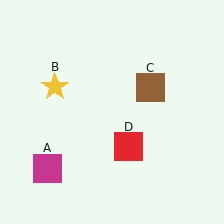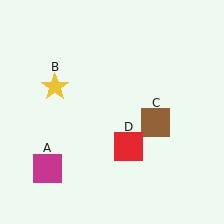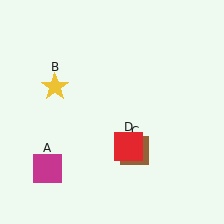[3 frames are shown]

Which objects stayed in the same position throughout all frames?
Magenta square (object A) and yellow star (object B) and red square (object D) remained stationary.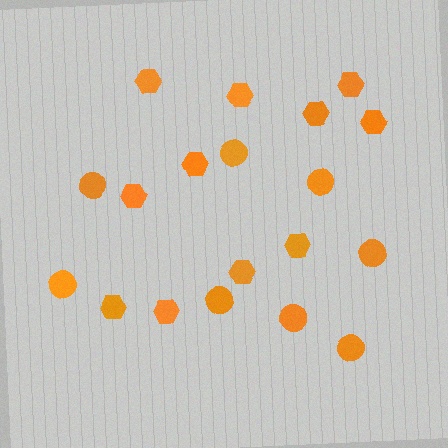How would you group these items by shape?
There are 2 groups: one group of circles (8) and one group of hexagons (11).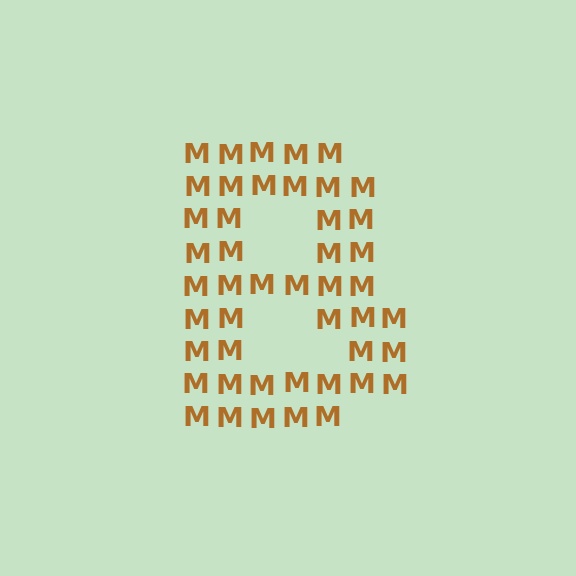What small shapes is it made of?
It is made of small letter M's.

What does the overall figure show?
The overall figure shows the letter B.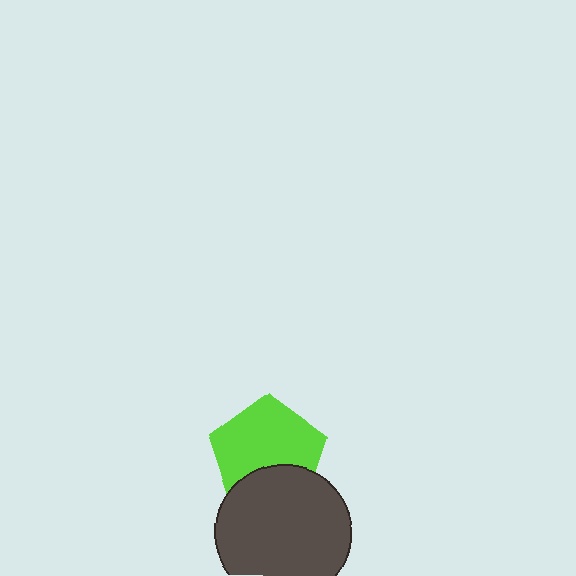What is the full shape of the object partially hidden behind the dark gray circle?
The partially hidden object is a lime pentagon.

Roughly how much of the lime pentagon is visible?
Most of it is visible (roughly 69%).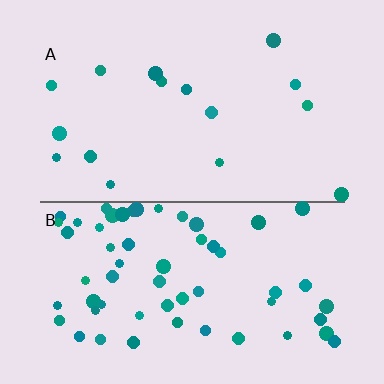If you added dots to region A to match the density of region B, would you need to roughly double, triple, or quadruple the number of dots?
Approximately quadruple.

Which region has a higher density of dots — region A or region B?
B (the bottom).